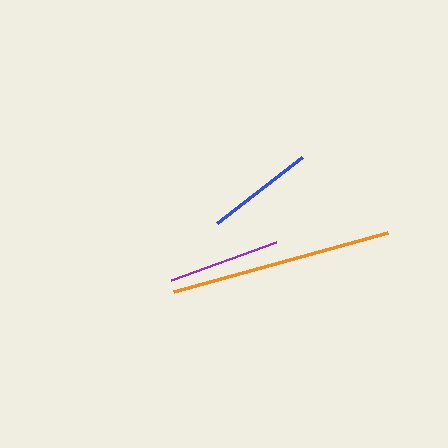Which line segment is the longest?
The orange line is the longest at approximately 222 pixels.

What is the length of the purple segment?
The purple segment is approximately 112 pixels long.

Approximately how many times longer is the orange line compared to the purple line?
The orange line is approximately 2.0 times the length of the purple line.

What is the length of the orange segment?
The orange segment is approximately 222 pixels long.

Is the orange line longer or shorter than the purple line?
The orange line is longer than the purple line.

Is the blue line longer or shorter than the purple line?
The purple line is longer than the blue line.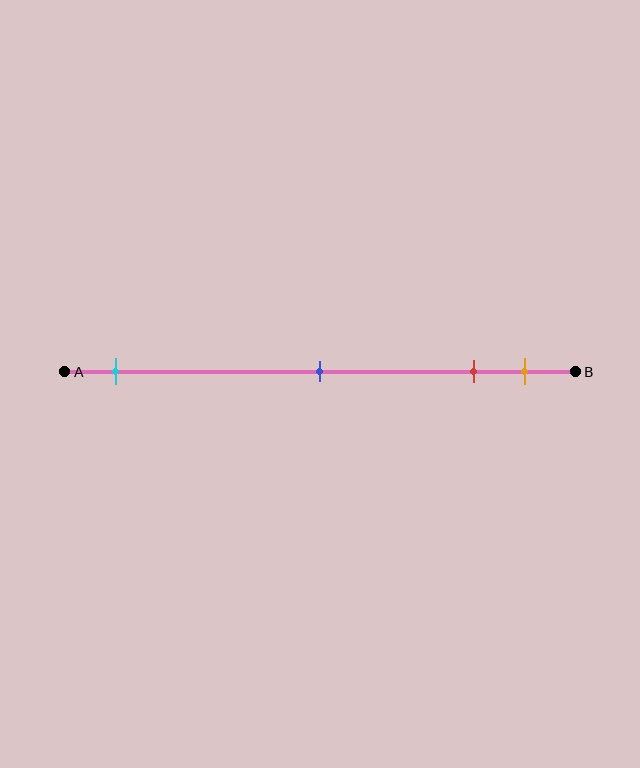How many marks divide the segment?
There are 4 marks dividing the segment.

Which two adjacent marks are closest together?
The red and orange marks are the closest adjacent pair.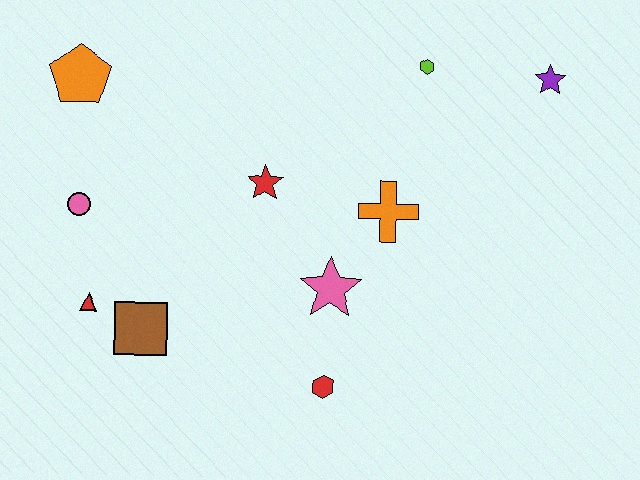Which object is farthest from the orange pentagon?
The purple star is farthest from the orange pentagon.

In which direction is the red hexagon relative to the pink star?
The red hexagon is below the pink star.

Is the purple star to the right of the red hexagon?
Yes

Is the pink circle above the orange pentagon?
No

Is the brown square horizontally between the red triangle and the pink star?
Yes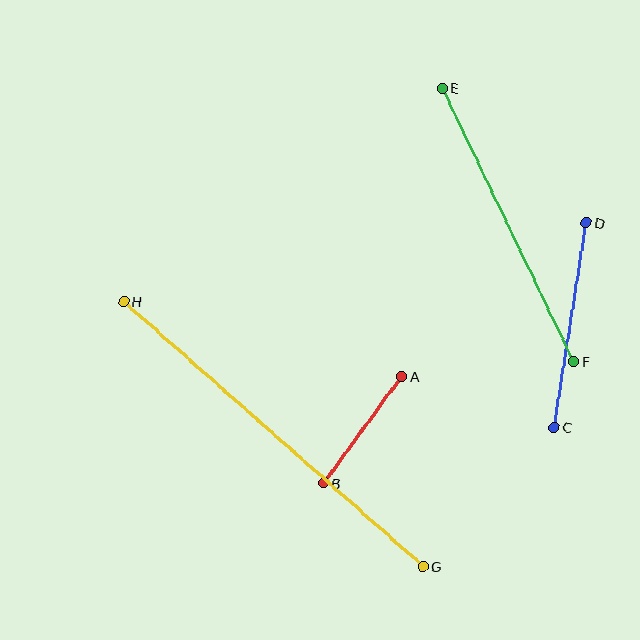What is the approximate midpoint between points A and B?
The midpoint is at approximately (363, 430) pixels.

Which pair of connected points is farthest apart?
Points G and H are farthest apart.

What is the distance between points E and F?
The distance is approximately 303 pixels.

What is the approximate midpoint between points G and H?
The midpoint is at approximately (273, 434) pixels.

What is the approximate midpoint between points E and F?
The midpoint is at approximately (508, 225) pixels.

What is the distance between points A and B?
The distance is approximately 132 pixels.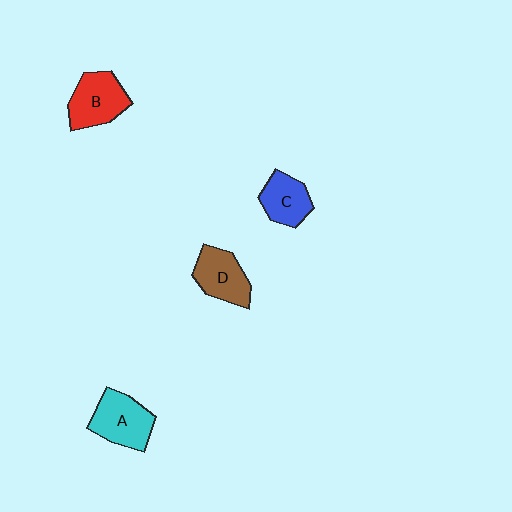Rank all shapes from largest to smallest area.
From largest to smallest: A (cyan), B (red), D (brown), C (blue).